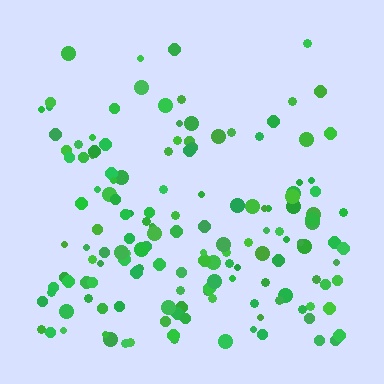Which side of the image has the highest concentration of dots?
The bottom.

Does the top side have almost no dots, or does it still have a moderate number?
Still a moderate number, just noticeably fewer than the bottom.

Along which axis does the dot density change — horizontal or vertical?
Vertical.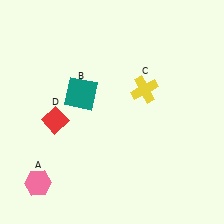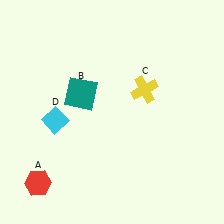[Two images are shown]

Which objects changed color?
A changed from pink to red. D changed from red to cyan.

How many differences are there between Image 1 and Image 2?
There are 2 differences between the two images.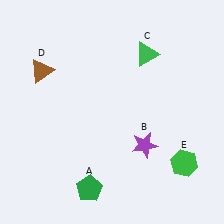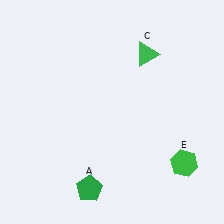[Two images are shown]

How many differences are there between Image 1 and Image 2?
There are 2 differences between the two images.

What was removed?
The purple star (B), the brown triangle (D) were removed in Image 2.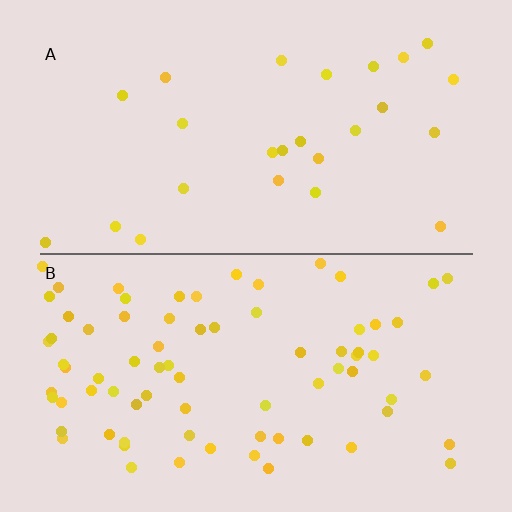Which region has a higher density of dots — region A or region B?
B (the bottom).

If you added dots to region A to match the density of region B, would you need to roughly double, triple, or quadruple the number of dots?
Approximately triple.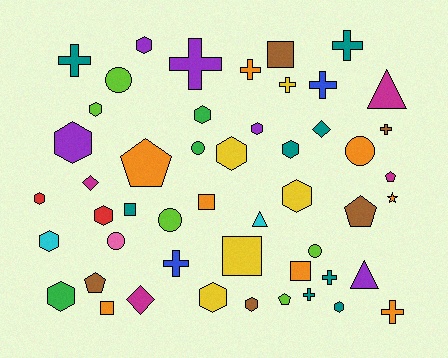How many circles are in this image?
There are 6 circles.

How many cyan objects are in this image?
There are 2 cyan objects.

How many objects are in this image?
There are 50 objects.